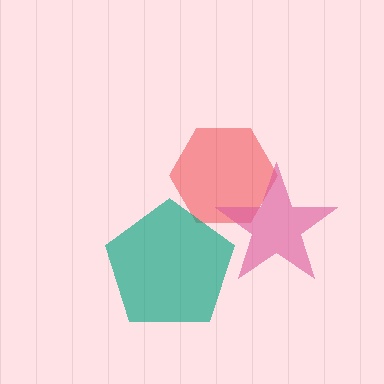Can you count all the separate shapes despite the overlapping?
Yes, there are 3 separate shapes.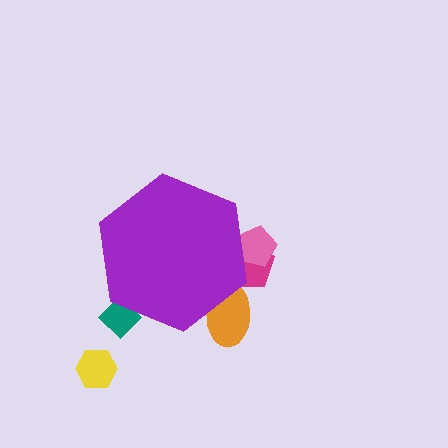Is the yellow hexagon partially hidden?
No, the yellow hexagon is fully visible.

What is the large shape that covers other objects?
A purple hexagon.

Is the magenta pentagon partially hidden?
Yes, the magenta pentagon is partially hidden behind the purple hexagon.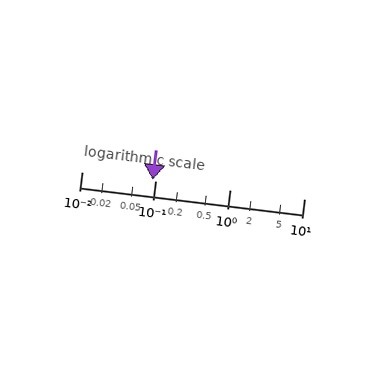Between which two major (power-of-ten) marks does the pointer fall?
The pointer is between 0.01 and 0.1.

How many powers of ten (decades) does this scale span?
The scale spans 3 decades, from 0.01 to 10.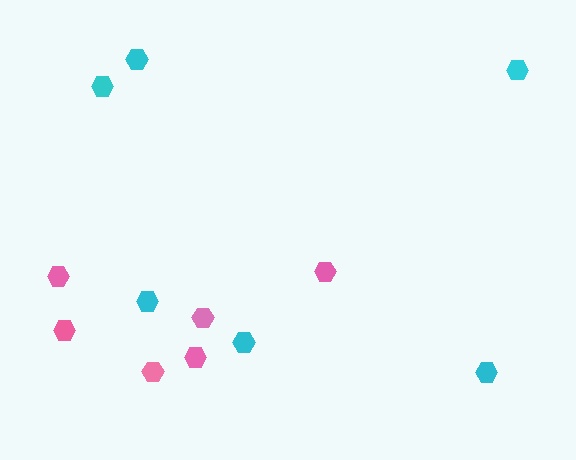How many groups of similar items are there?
There are 2 groups: one group of cyan hexagons (6) and one group of pink hexagons (6).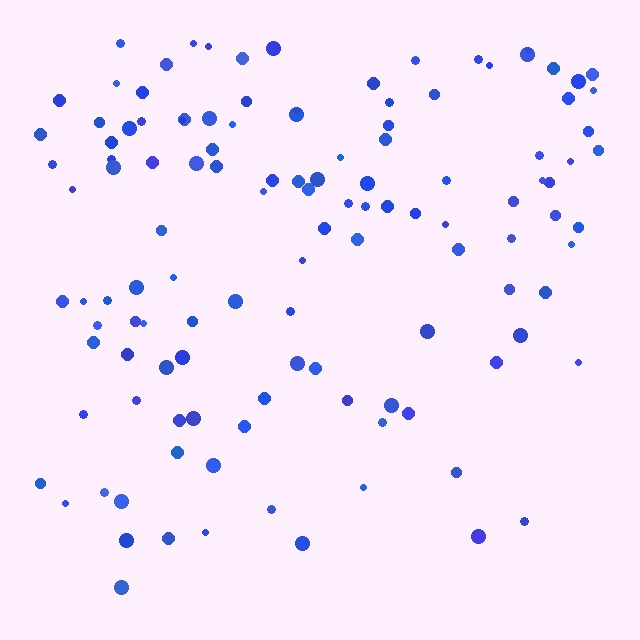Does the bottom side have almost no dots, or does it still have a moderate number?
Still a moderate number, just noticeably fewer than the top.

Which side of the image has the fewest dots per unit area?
The bottom.